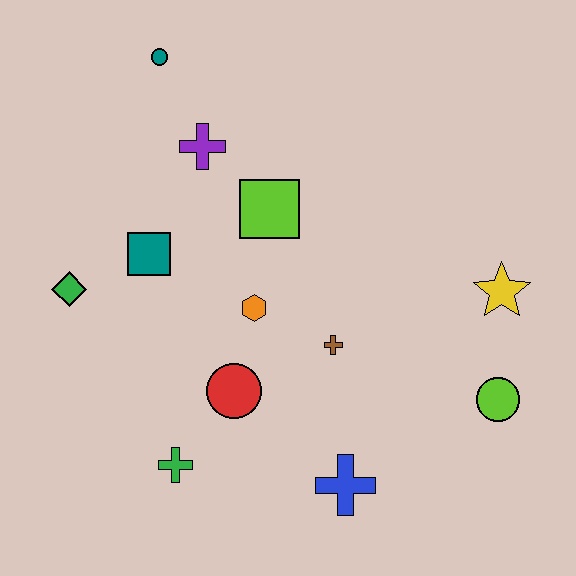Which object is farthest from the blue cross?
The teal circle is farthest from the blue cross.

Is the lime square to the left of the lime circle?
Yes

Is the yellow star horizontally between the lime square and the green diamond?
No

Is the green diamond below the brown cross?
No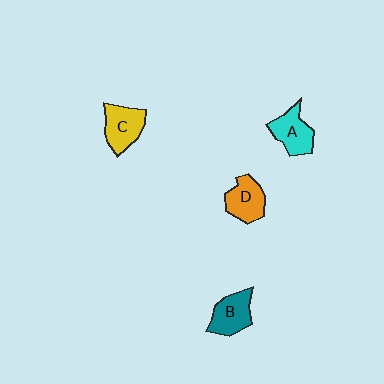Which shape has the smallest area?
Shape D (orange).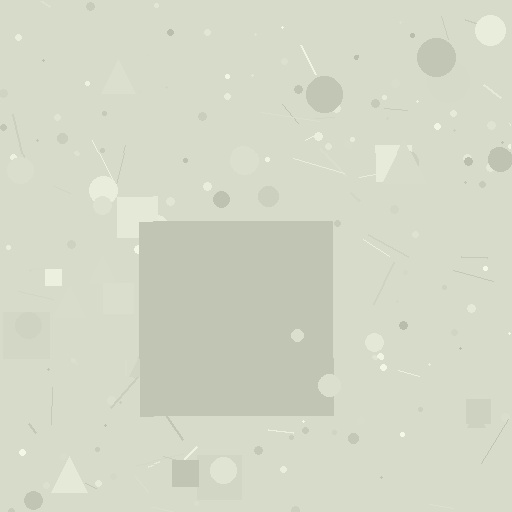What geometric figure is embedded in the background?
A square is embedded in the background.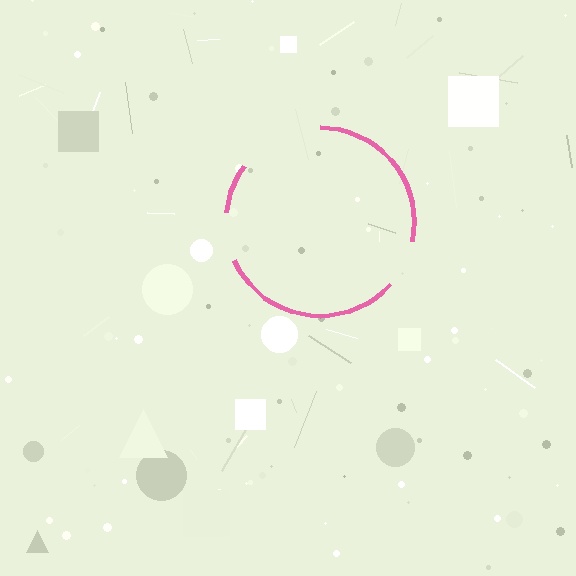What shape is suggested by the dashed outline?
The dashed outline suggests a circle.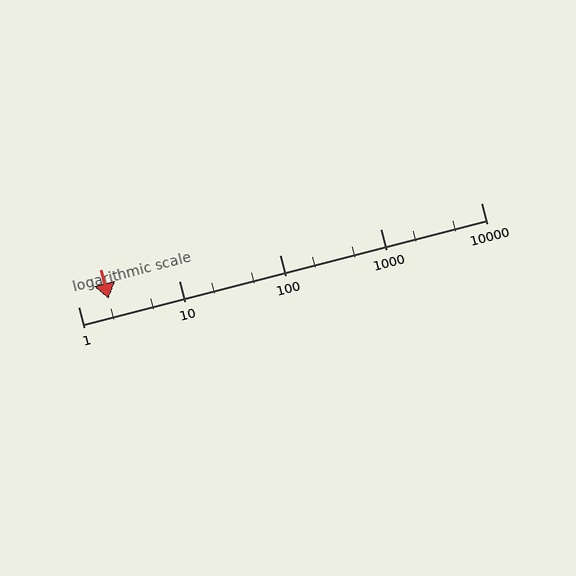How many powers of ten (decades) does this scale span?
The scale spans 4 decades, from 1 to 10000.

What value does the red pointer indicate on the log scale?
The pointer indicates approximately 2.